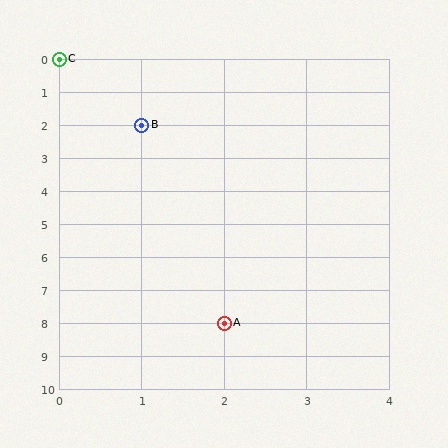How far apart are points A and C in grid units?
Points A and C are 2 columns and 8 rows apart (about 8.2 grid units diagonally).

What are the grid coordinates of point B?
Point B is at grid coordinates (1, 2).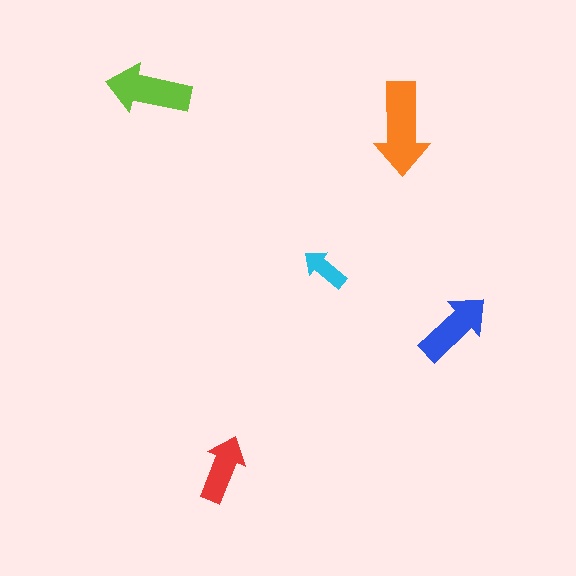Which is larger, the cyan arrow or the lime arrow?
The lime one.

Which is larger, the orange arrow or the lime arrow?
The orange one.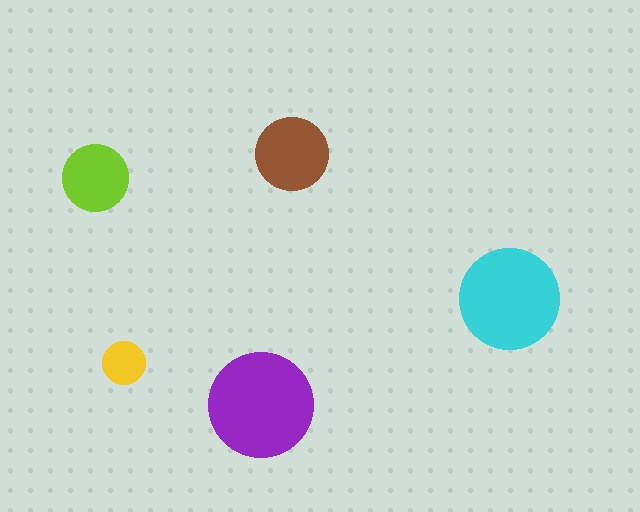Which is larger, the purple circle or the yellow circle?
The purple one.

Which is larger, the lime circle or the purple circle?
The purple one.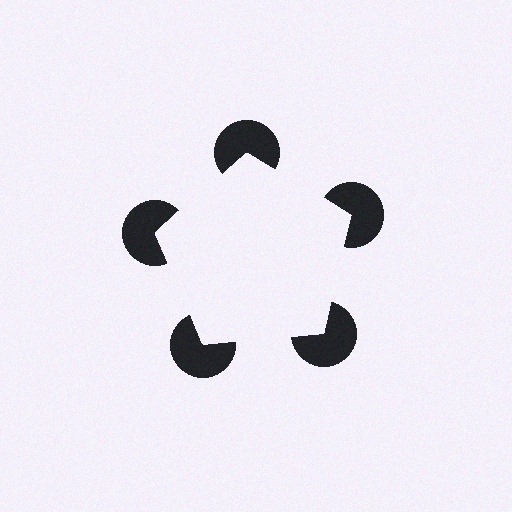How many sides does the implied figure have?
5 sides.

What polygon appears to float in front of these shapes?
An illusory pentagon — its edges are inferred from the aligned wedge cuts in the pac-man discs, not physically drawn.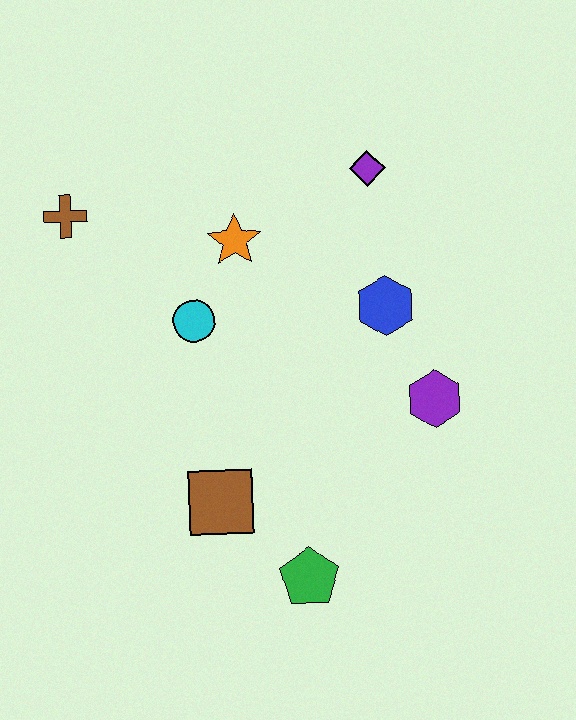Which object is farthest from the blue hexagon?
The brown cross is farthest from the blue hexagon.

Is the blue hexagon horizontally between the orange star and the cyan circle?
No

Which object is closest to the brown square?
The green pentagon is closest to the brown square.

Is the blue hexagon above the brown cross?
No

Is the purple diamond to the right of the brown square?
Yes